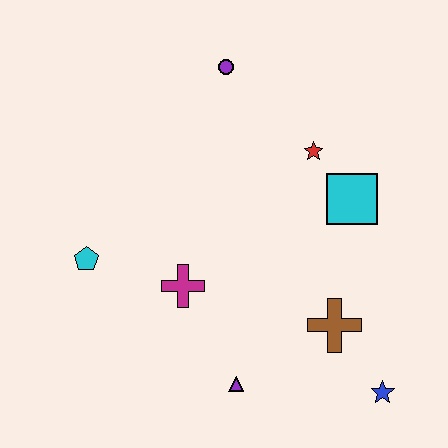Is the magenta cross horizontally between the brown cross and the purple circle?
No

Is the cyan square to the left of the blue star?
Yes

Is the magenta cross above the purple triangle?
Yes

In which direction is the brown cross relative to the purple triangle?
The brown cross is to the right of the purple triangle.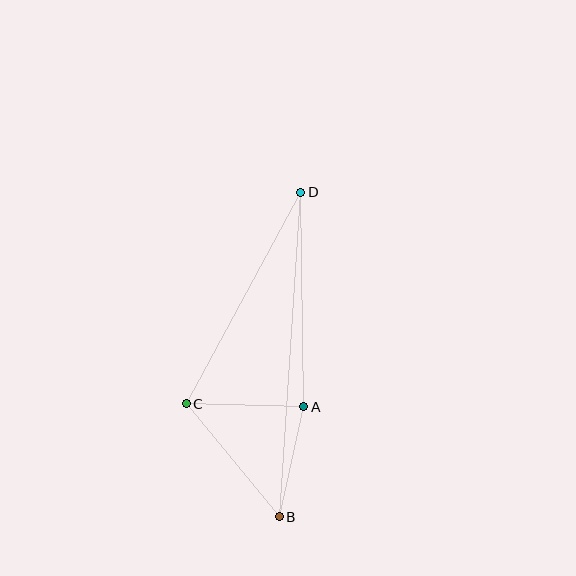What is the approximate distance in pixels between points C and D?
The distance between C and D is approximately 241 pixels.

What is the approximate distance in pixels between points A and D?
The distance between A and D is approximately 215 pixels.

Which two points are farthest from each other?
Points B and D are farthest from each other.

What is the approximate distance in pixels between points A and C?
The distance between A and C is approximately 118 pixels.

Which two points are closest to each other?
Points A and B are closest to each other.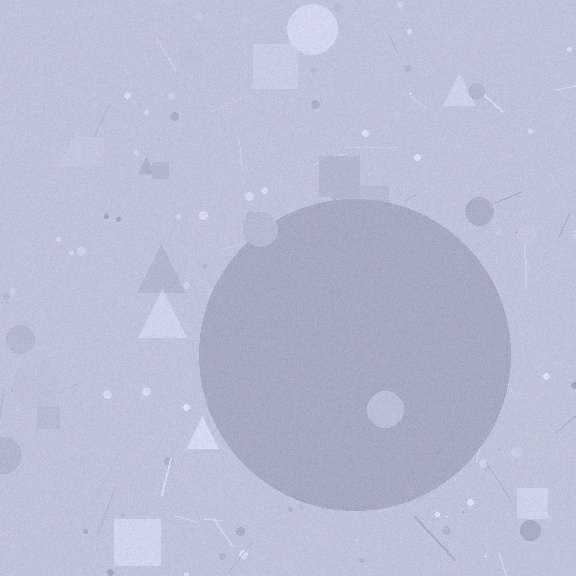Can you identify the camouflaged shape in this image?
The camouflaged shape is a circle.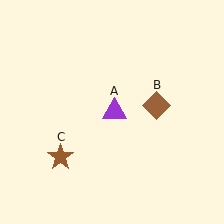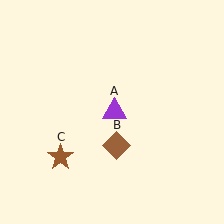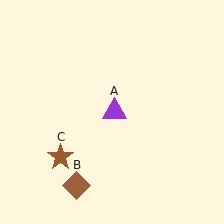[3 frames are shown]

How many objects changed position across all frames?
1 object changed position: brown diamond (object B).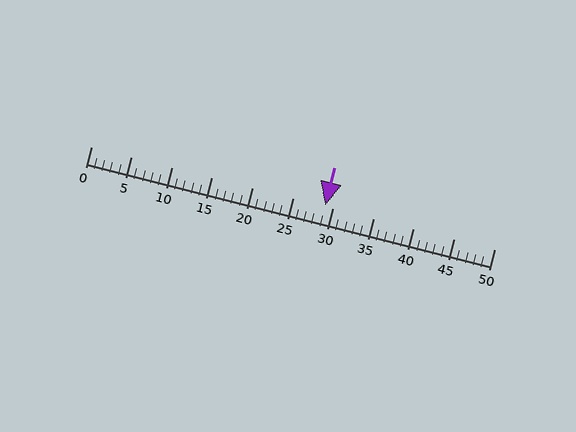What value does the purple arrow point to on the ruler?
The purple arrow points to approximately 29.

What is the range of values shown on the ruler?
The ruler shows values from 0 to 50.